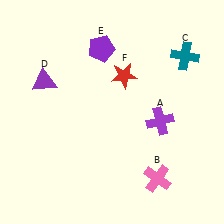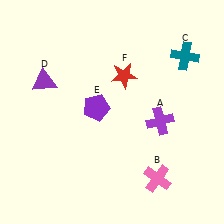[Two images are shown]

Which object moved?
The purple pentagon (E) moved down.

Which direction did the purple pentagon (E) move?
The purple pentagon (E) moved down.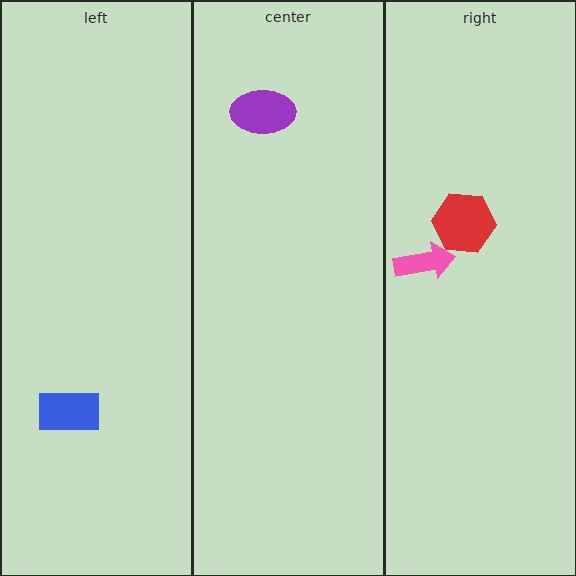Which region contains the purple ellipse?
The center region.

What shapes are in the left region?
The blue rectangle.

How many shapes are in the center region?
1.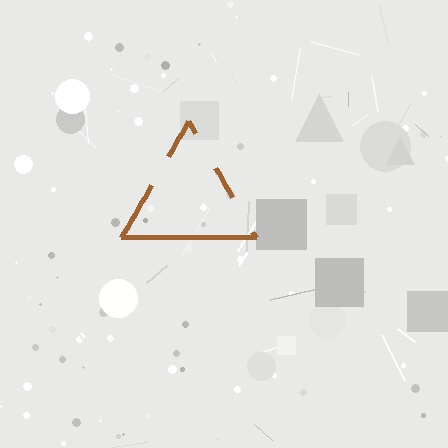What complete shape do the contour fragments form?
The contour fragments form a triangle.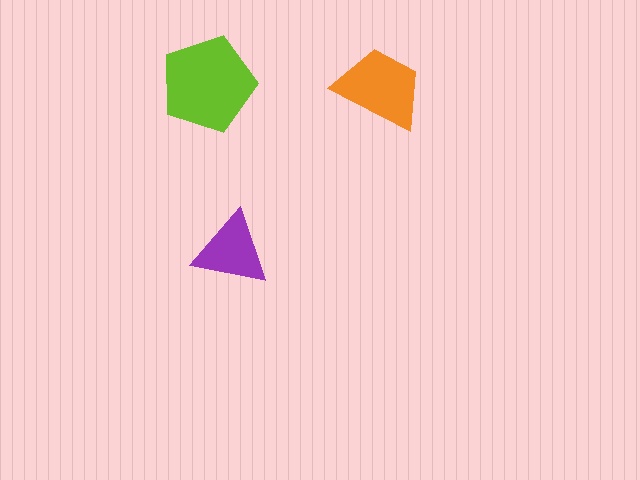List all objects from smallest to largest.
The purple triangle, the orange trapezoid, the lime pentagon.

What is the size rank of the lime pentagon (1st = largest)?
1st.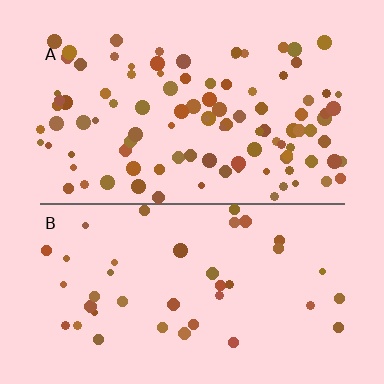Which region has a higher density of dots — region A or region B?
A (the top).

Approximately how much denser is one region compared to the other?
Approximately 2.5× — region A over region B.